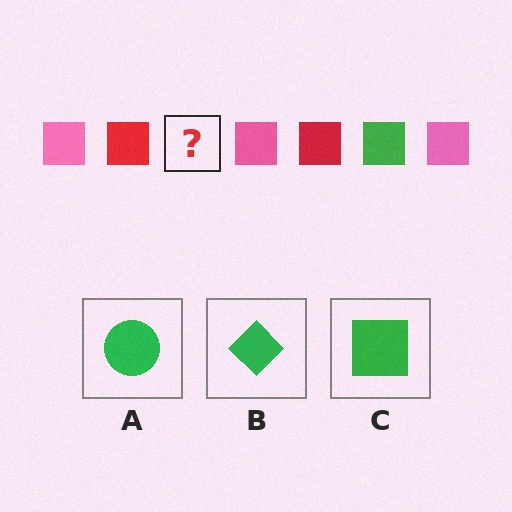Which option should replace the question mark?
Option C.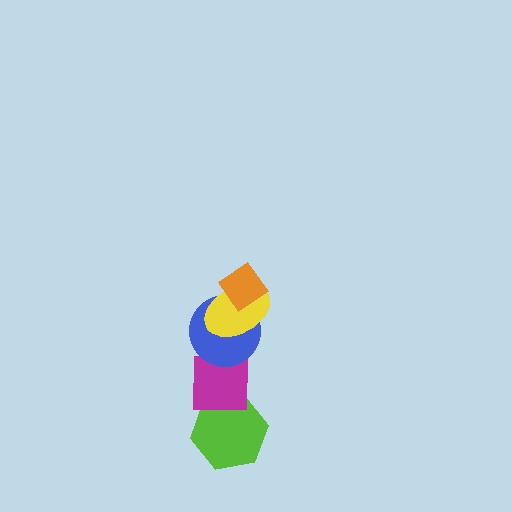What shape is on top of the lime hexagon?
The magenta square is on top of the lime hexagon.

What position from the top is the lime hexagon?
The lime hexagon is 5th from the top.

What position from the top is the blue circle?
The blue circle is 3rd from the top.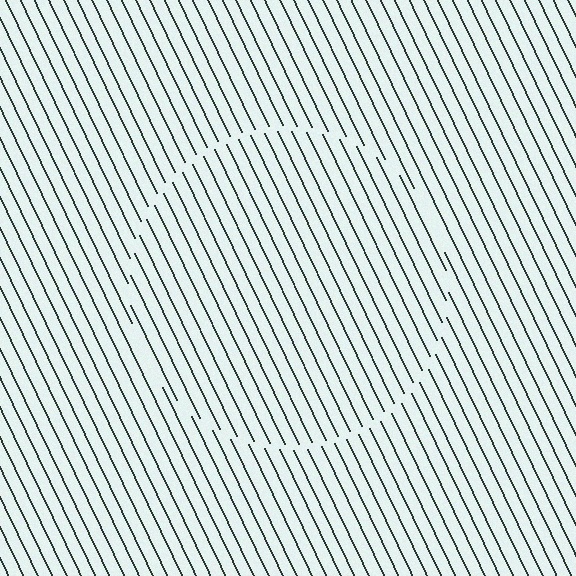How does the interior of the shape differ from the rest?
The interior of the shape contains the same grating, shifted by half a period — the contour is defined by the phase discontinuity where line-ends from the inner and outer gratings abut.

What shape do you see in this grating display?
An illusory circle. The interior of the shape contains the same grating, shifted by half a period — the contour is defined by the phase discontinuity where line-ends from the inner and outer gratings abut.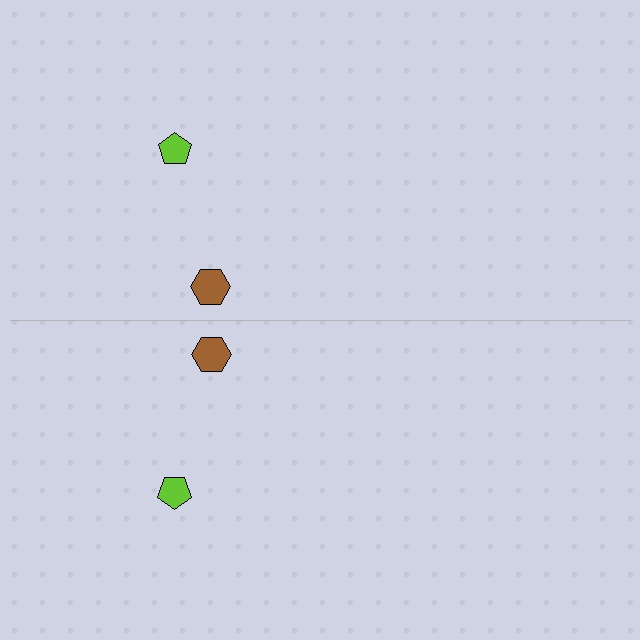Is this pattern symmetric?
Yes, this pattern has bilateral (reflection) symmetry.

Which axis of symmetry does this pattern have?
The pattern has a horizontal axis of symmetry running through the center of the image.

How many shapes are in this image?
There are 4 shapes in this image.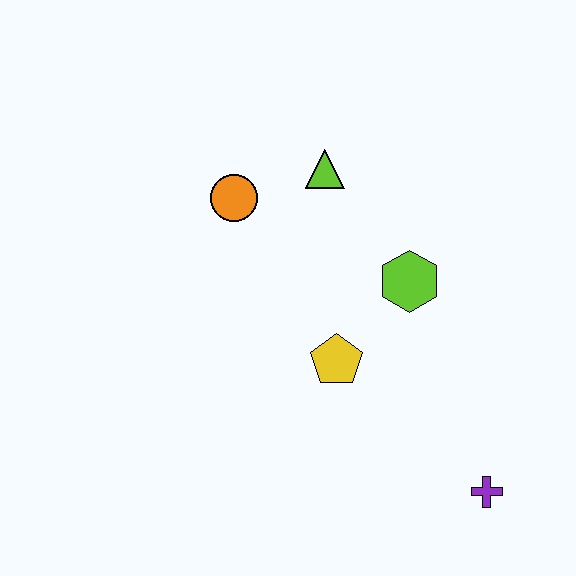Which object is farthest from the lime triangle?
The purple cross is farthest from the lime triangle.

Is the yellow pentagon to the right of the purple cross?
No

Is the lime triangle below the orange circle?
No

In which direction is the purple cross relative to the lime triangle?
The purple cross is below the lime triangle.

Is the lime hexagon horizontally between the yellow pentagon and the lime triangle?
No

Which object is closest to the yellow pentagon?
The lime hexagon is closest to the yellow pentagon.